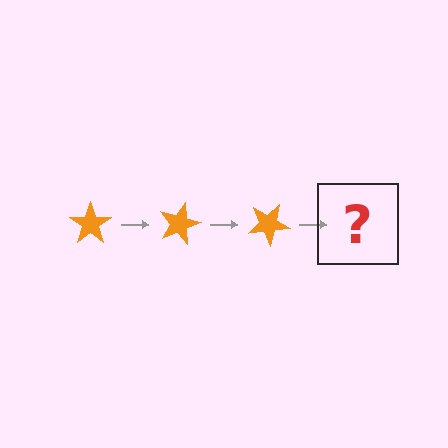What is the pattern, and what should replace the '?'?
The pattern is that the star rotates 15 degrees each step. The '?' should be an orange star rotated 45 degrees.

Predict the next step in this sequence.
The next step is an orange star rotated 45 degrees.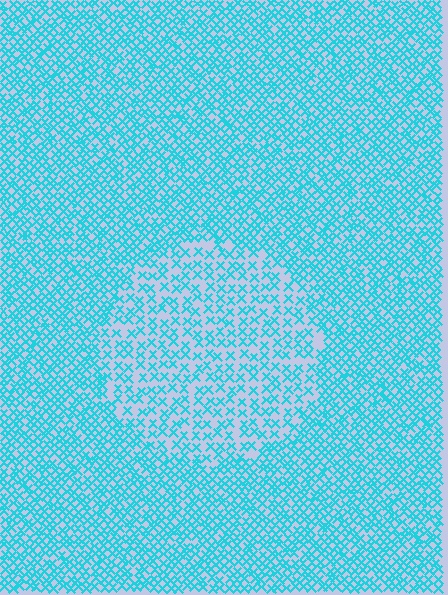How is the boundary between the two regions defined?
The boundary is defined by a change in element density (approximately 1.8x ratio). All elements are the same color, size, and shape.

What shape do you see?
I see a circle.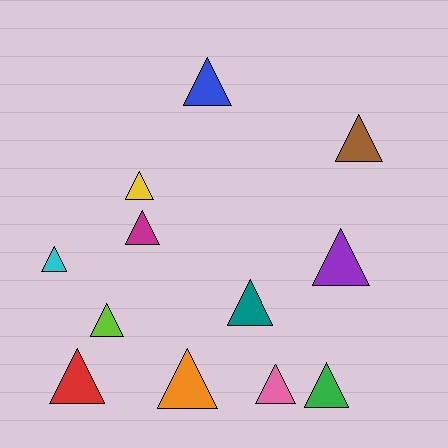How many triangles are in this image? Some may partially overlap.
There are 12 triangles.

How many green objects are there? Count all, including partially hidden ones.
There is 1 green object.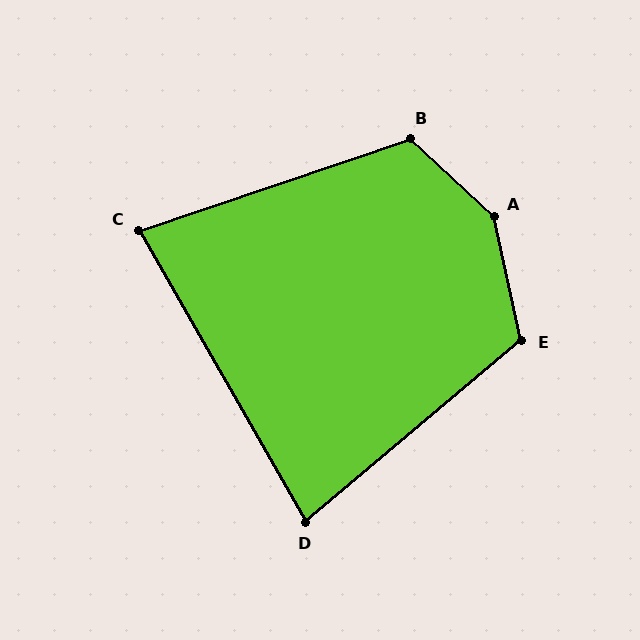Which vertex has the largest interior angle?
A, at approximately 145 degrees.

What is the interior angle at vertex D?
Approximately 80 degrees (acute).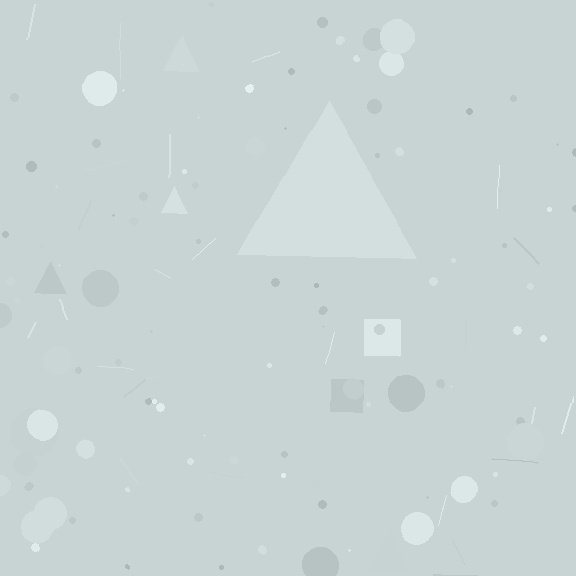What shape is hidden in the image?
A triangle is hidden in the image.